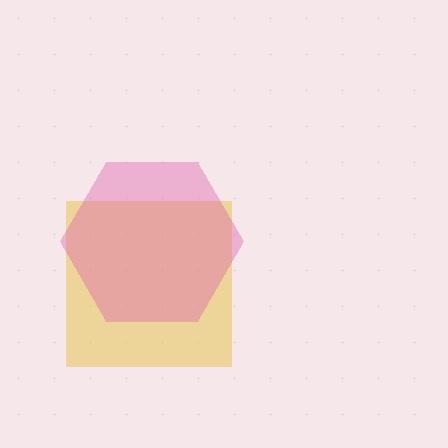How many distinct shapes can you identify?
There are 2 distinct shapes: a yellow square, a pink hexagon.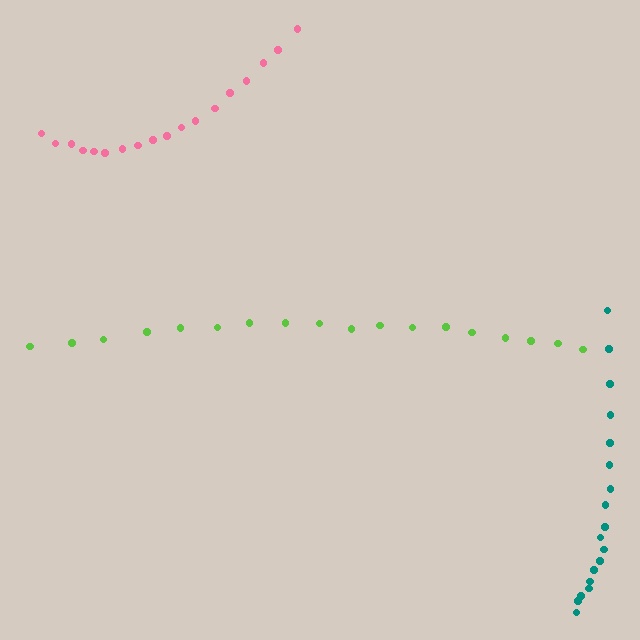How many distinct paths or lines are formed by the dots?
There are 3 distinct paths.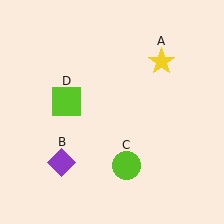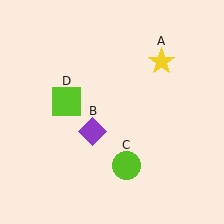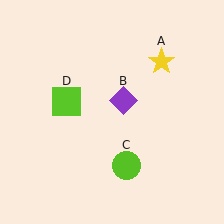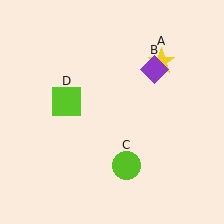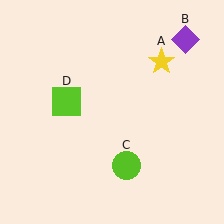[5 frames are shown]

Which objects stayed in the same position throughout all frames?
Yellow star (object A) and lime circle (object C) and lime square (object D) remained stationary.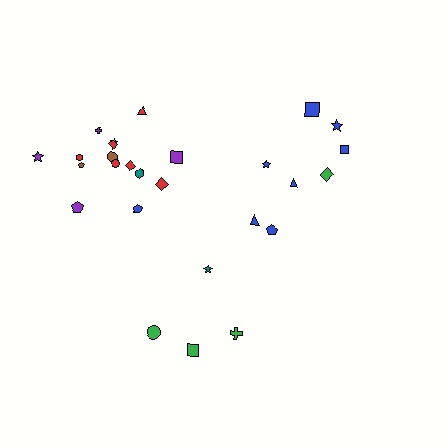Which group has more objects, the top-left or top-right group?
The top-left group.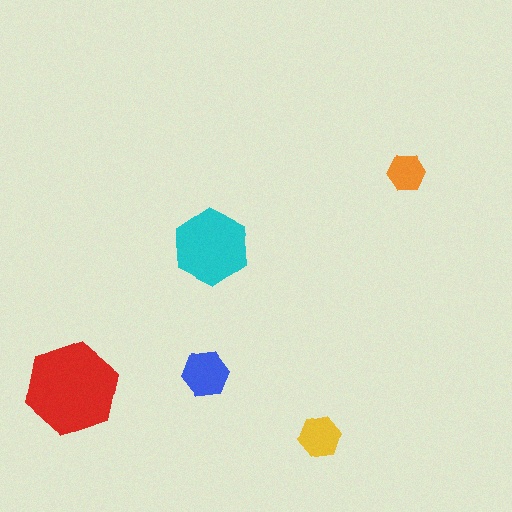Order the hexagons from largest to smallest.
the red one, the cyan one, the blue one, the yellow one, the orange one.